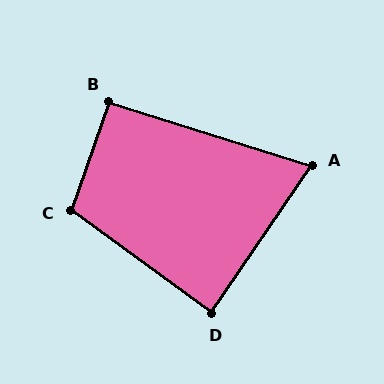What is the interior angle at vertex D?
Approximately 88 degrees (approximately right).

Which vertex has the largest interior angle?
C, at approximately 107 degrees.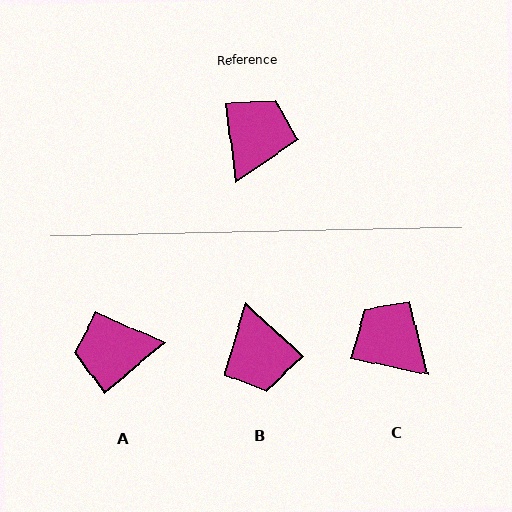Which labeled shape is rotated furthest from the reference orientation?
B, about 141 degrees away.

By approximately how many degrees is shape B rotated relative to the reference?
Approximately 141 degrees clockwise.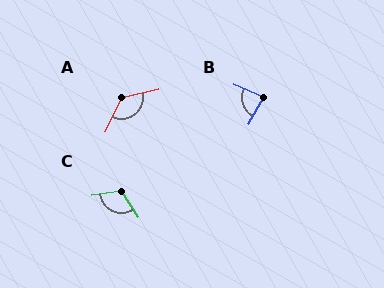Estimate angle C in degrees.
Approximately 115 degrees.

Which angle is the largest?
A, at approximately 128 degrees.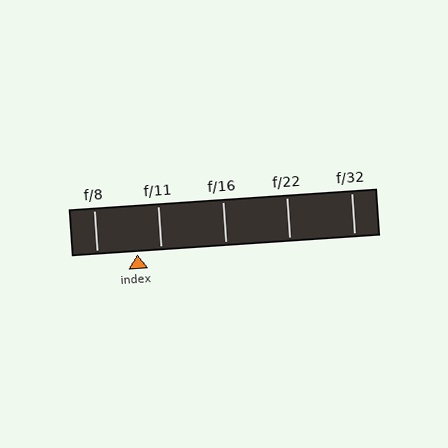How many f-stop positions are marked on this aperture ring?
There are 5 f-stop positions marked.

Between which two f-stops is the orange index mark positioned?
The index mark is between f/8 and f/11.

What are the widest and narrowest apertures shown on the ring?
The widest aperture shown is f/8 and the narrowest is f/32.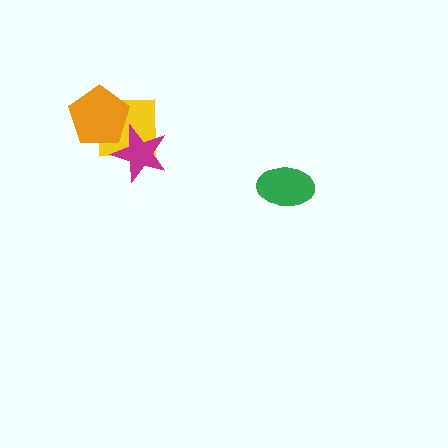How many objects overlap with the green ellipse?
0 objects overlap with the green ellipse.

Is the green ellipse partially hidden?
No, no other shape covers it.